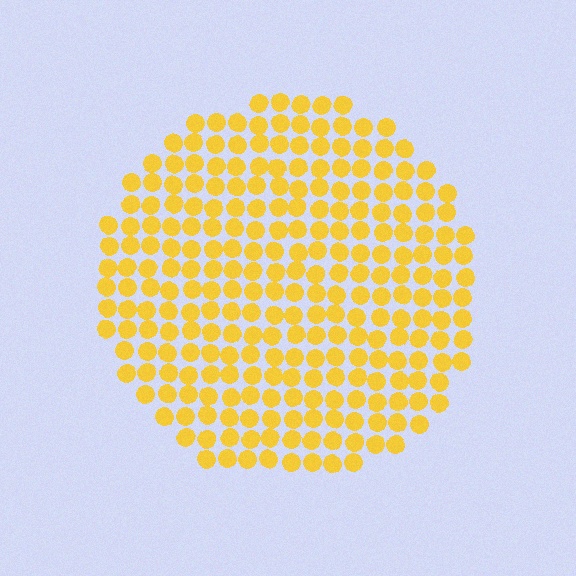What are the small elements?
The small elements are circles.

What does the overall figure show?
The overall figure shows a circle.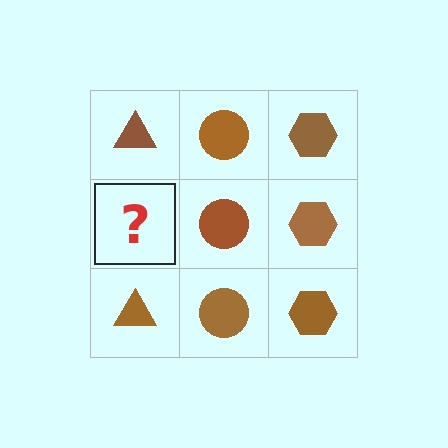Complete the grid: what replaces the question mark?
The question mark should be replaced with a brown triangle.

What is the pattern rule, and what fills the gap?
The rule is that each column has a consistent shape. The gap should be filled with a brown triangle.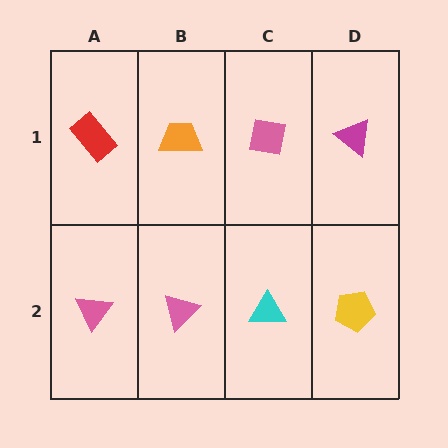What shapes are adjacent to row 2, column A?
A red rectangle (row 1, column A), a pink triangle (row 2, column B).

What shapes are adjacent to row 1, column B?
A pink triangle (row 2, column B), a red rectangle (row 1, column A), a pink square (row 1, column C).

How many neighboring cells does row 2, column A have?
2.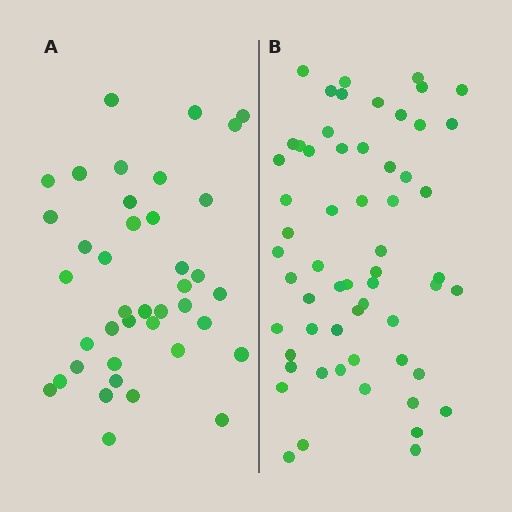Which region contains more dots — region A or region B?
Region B (the right region) has more dots.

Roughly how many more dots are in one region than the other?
Region B has approximately 20 more dots than region A.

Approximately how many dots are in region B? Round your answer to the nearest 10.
About 60 dots. (The exact count is 59, which rounds to 60.)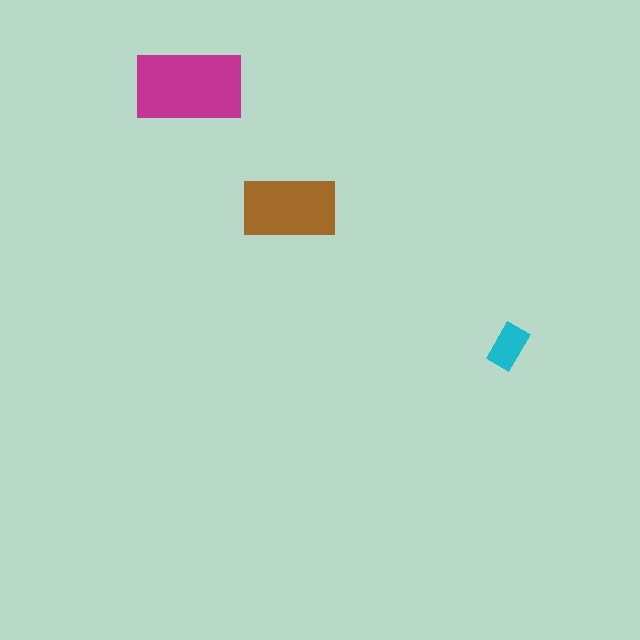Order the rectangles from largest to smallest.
the magenta one, the brown one, the cyan one.